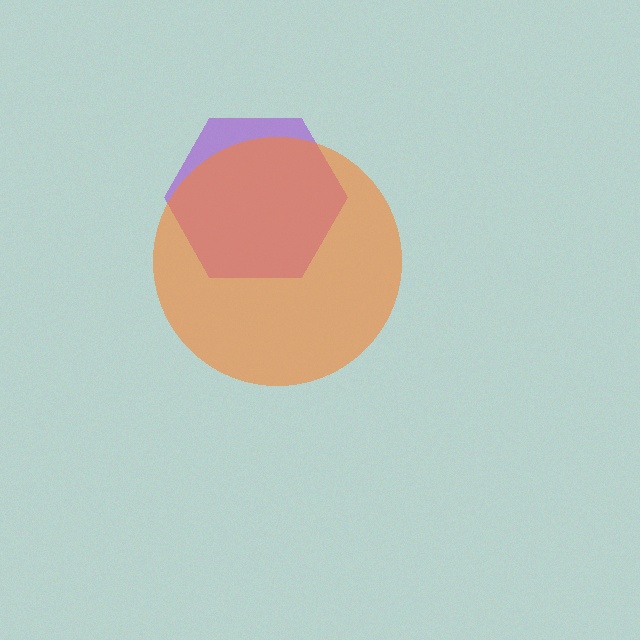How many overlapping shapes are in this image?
There are 2 overlapping shapes in the image.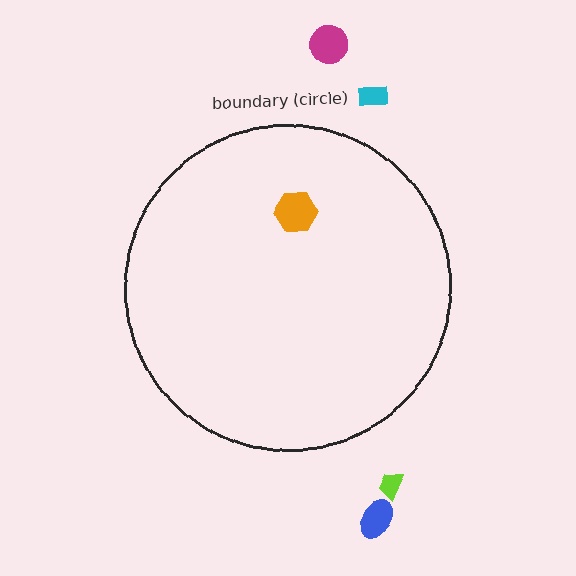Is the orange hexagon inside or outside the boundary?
Inside.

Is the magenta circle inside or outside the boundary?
Outside.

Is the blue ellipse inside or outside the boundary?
Outside.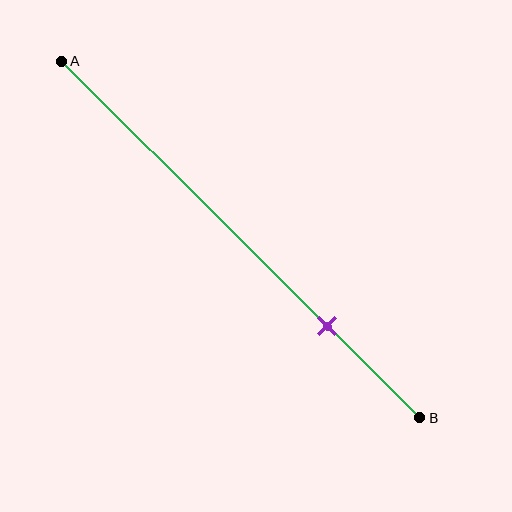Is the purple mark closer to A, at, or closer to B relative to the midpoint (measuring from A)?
The purple mark is closer to point B than the midpoint of segment AB.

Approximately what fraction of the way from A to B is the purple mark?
The purple mark is approximately 75% of the way from A to B.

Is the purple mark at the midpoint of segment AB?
No, the mark is at about 75% from A, not at the 50% midpoint.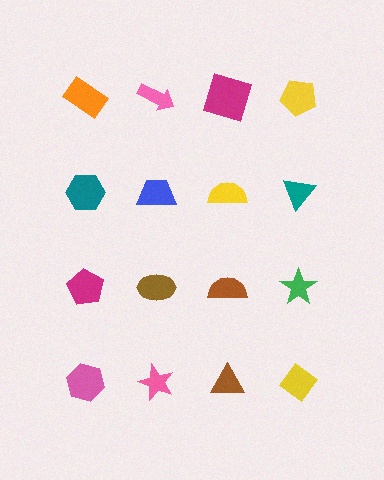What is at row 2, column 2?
A blue trapezoid.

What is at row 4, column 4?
A yellow diamond.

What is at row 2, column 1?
A teal hexagon.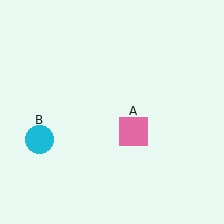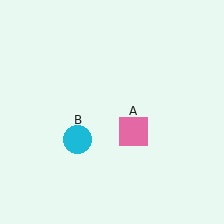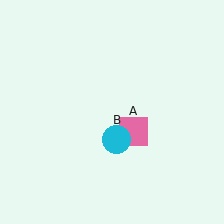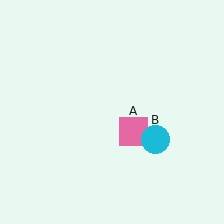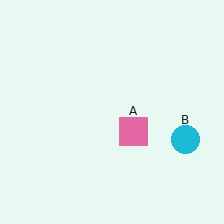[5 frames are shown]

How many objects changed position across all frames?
1 object changed position: cyan circle (object B).